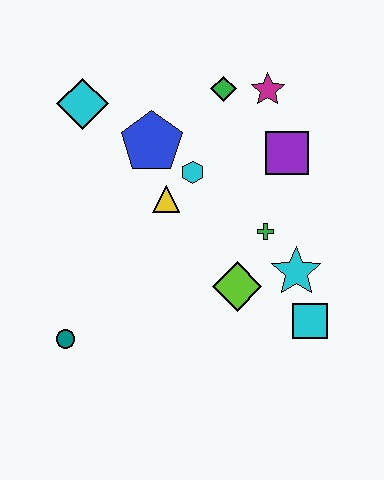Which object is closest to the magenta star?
The green diamond is closest to the magenta star.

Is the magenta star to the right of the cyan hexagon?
Yes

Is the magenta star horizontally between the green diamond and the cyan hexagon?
No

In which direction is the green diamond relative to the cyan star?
The green diamond is above the cyan star.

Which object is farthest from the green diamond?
The teal circle is farthest from the green diamond.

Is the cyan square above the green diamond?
No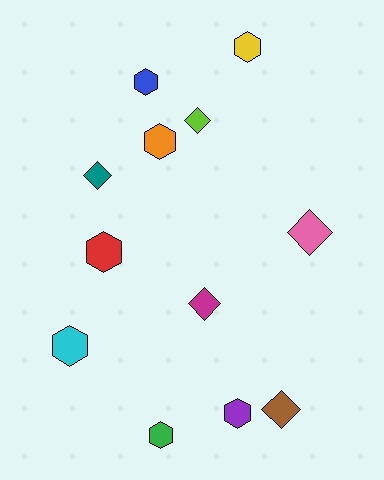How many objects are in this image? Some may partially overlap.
There are 12 objects.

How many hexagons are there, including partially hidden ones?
There are 7 hexagons.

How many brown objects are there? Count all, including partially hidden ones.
There is 1 brown object.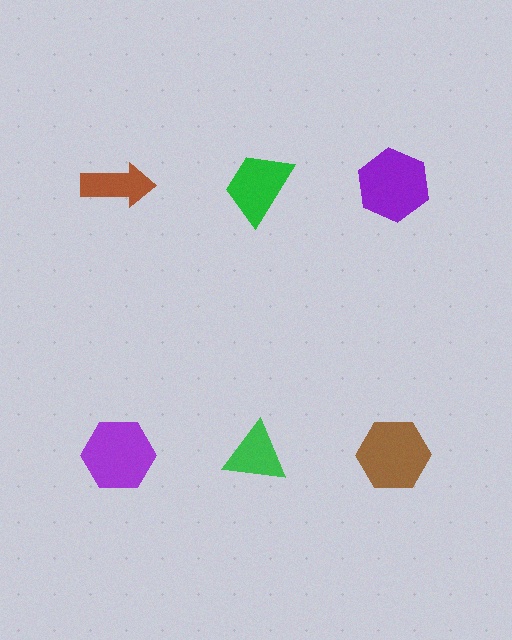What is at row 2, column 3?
A brown hexagon.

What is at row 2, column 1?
A purple hexagon.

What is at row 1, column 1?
A brown arrow.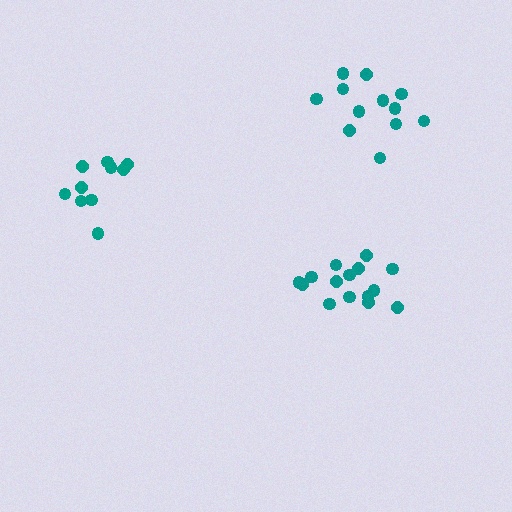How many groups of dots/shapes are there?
There are 3 groups.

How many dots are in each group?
Group 1: 15 dots, Group 2: 10 dots, Group 3: 12 dots (37 total).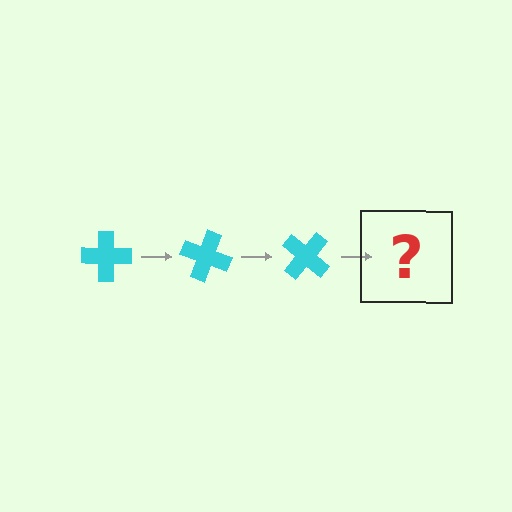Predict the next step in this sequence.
The next step is a cyan cross rotated 60 degrees.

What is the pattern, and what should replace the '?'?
The pattern is that the cross rotates 20 degrees each step. The '?' should be a cyan cross rotated 60 degrees.